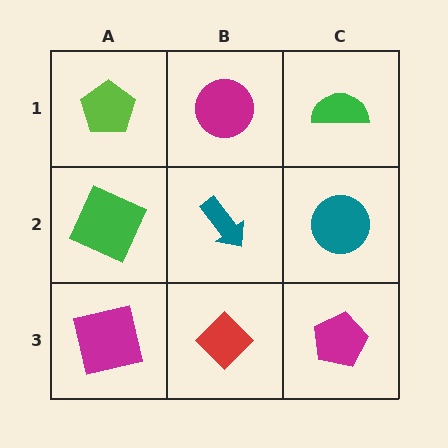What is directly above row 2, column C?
A green semicircle.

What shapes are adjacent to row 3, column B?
A teal arrow (row 2, column B), a magenta square (row 3, column A), a magenta pentagon (row 3, column C).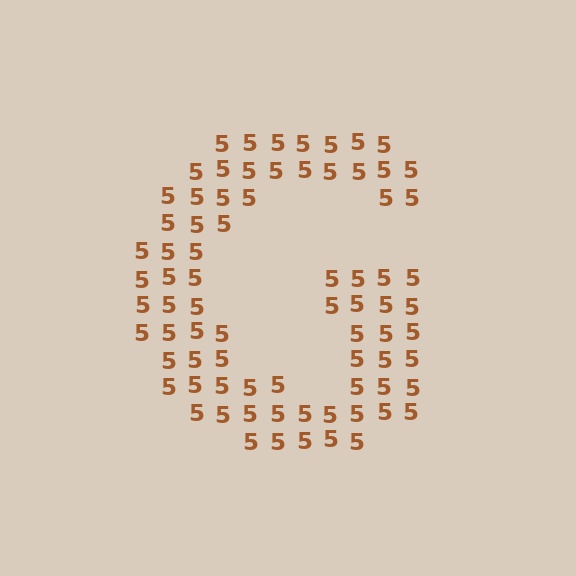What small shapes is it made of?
It is made of small digit 5's.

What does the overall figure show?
The overall figure shows the letter G.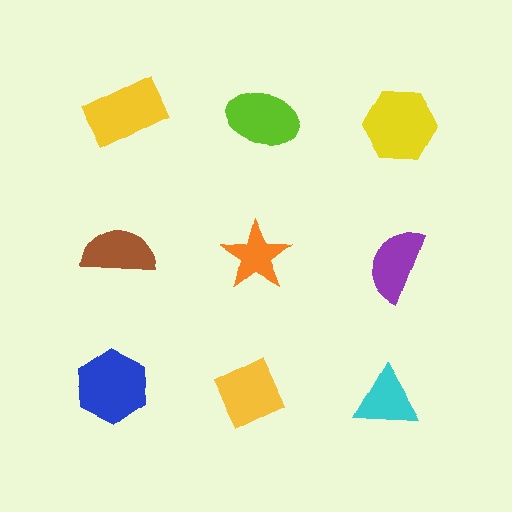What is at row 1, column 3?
A yellow hexagon.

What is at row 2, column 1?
A brown semicircle.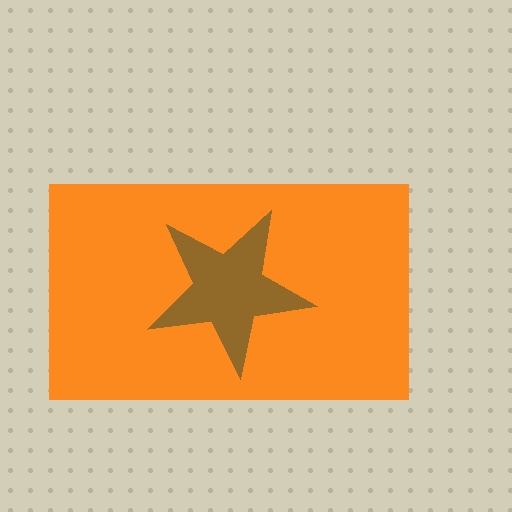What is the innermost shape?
The brown star.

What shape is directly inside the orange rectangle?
The brown star.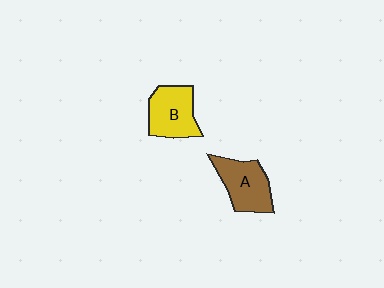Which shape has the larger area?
Shape A (brown).